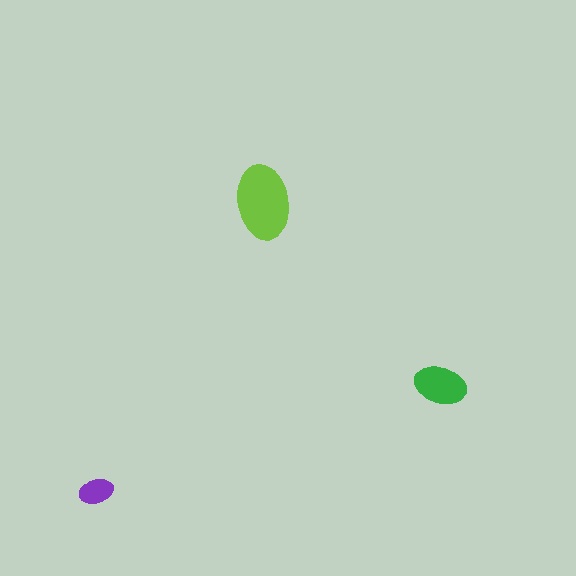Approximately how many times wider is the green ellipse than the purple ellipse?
About 1.5 times wider.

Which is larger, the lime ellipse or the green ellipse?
The lime one.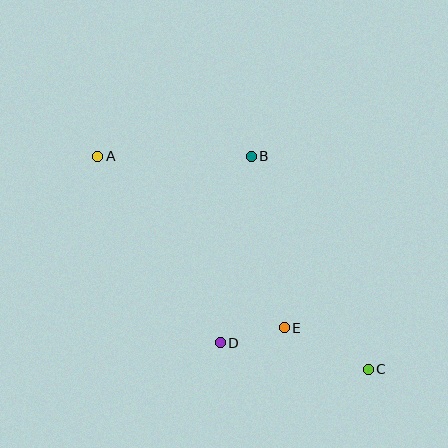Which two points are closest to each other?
Points D and E are closest to each other.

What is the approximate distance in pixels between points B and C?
The distance between B and C is approximately 242 pixels.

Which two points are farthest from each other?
Points A and C are farthest from each other.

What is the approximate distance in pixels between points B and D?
The distance between B and D is approximately 188 pixels.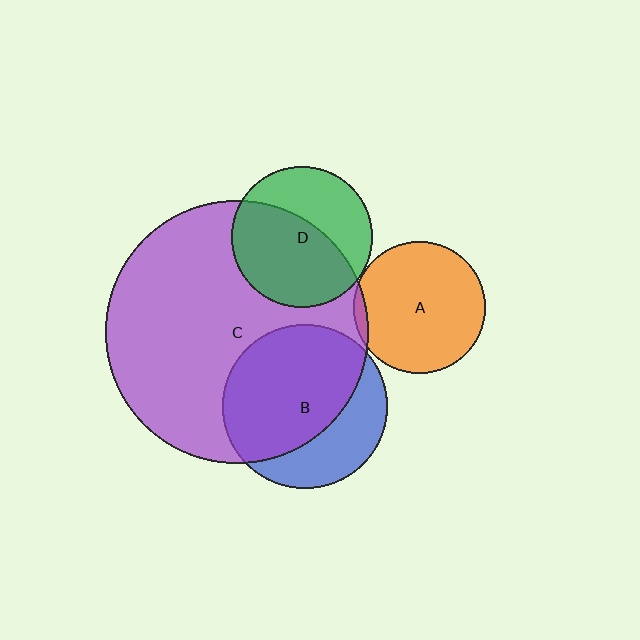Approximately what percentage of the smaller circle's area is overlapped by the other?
Approximately 5%.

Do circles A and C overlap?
Yes.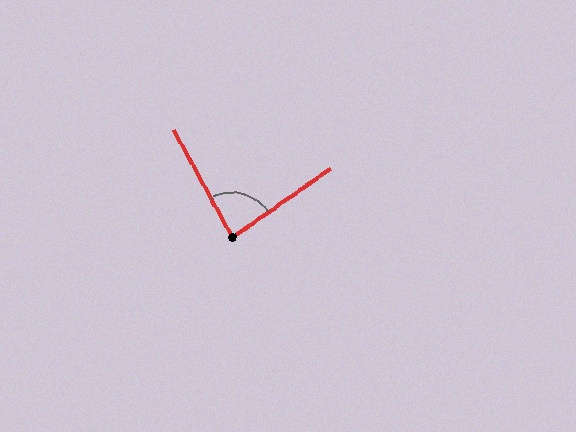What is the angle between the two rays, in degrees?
Approximately 83 degrees.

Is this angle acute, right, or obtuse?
It is acute.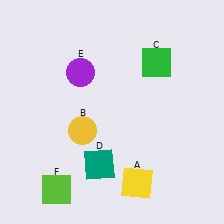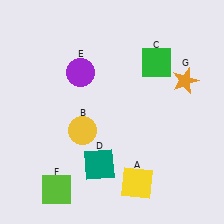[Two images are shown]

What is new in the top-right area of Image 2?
An orange star (G) was added in the top-right area of Image 2.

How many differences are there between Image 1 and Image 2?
There is 1 difference between the two images.